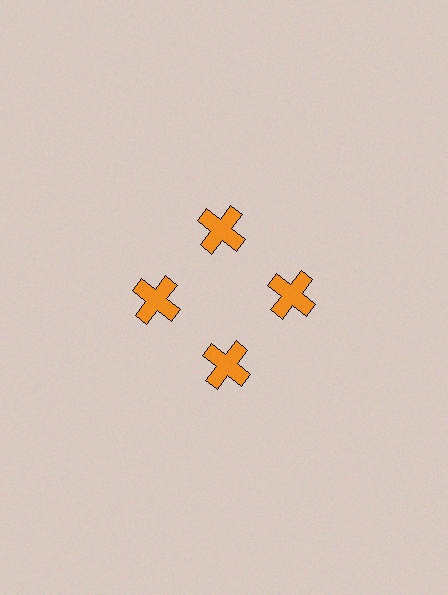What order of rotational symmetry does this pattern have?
This pattern has 4-fold rotational symmetry.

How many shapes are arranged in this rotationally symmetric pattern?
There are 4 shapes, arranged in 4 groups of 1.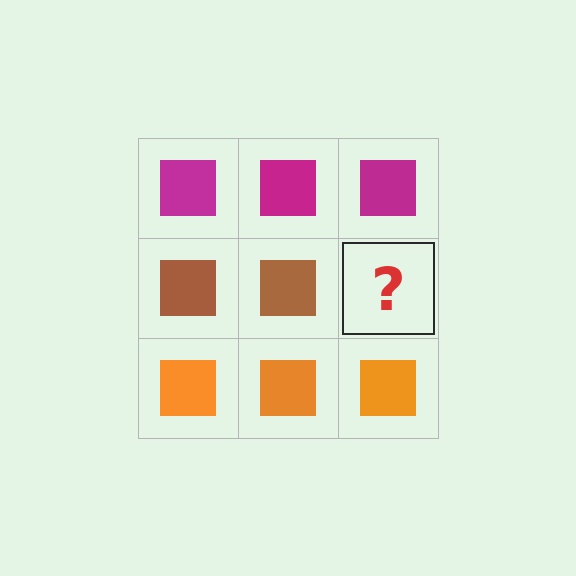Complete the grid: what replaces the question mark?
The question mark should be replaced with a brown square.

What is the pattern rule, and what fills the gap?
The rule is that each row has a consistent color. The gap should be filled with a brown square.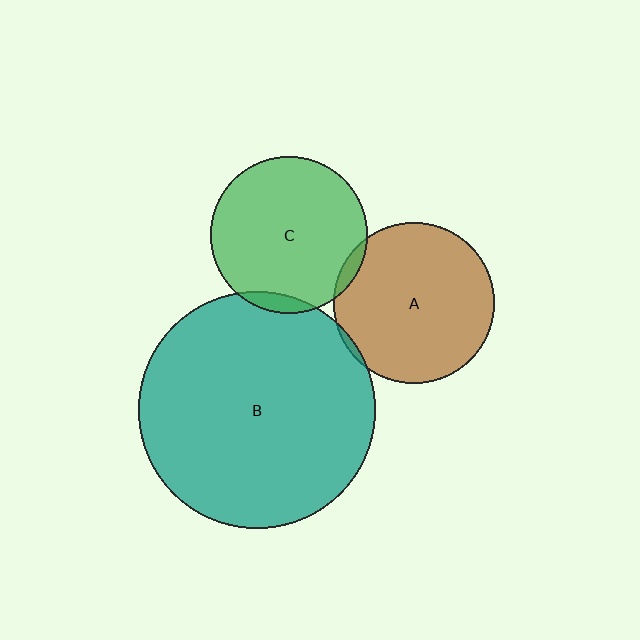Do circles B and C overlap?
Yes.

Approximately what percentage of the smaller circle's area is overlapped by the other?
Approximately 5%.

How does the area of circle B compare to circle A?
Approximately 2.2 times.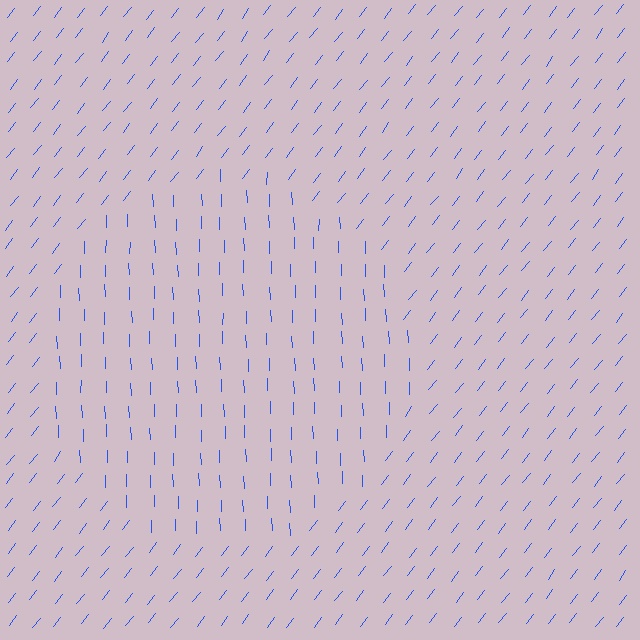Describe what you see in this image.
The image is filled with small blue line segments. A circle region in the image has lines oriented differently from the surrounding lines, creating a visible texture boundary.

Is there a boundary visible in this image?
Yes, there is a texture boundary formed by a change in line orientation.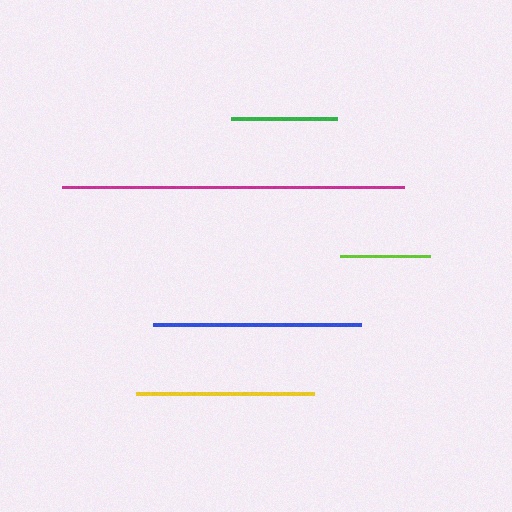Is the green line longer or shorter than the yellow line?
The yellow line is longer than the green line.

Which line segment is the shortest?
The lime line is the shortest at approximately 90 pixels.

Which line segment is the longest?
The magenta line is the longest at approximately 343 pixels.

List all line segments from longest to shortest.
From longest to shortest: magenta, blue, yellow, green, lime.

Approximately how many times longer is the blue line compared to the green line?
The blue line is approximately 2.0 times the length of the green line.